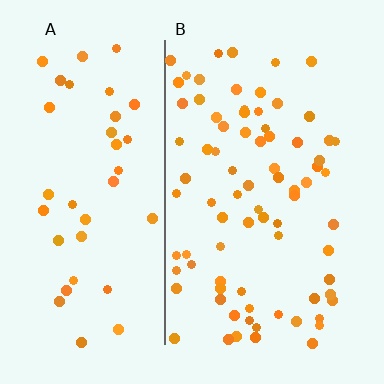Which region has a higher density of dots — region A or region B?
B (the right).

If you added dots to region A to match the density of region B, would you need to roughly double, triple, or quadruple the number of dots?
Approximately double.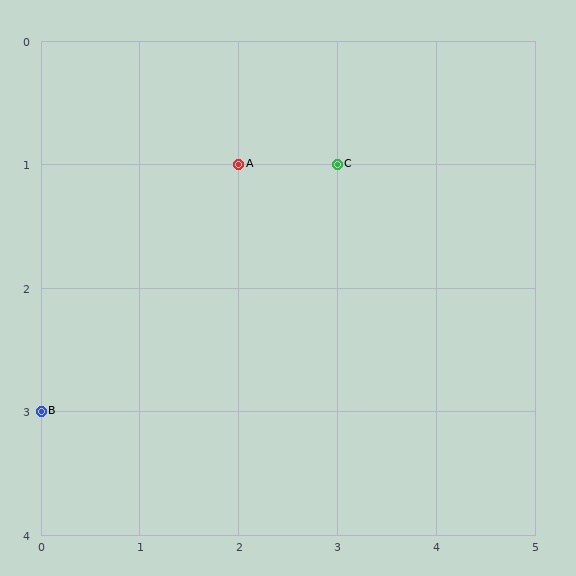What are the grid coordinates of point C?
Point C is at grid coordinates (3, 1).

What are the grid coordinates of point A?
Point A is at grid coordinates (2, 1).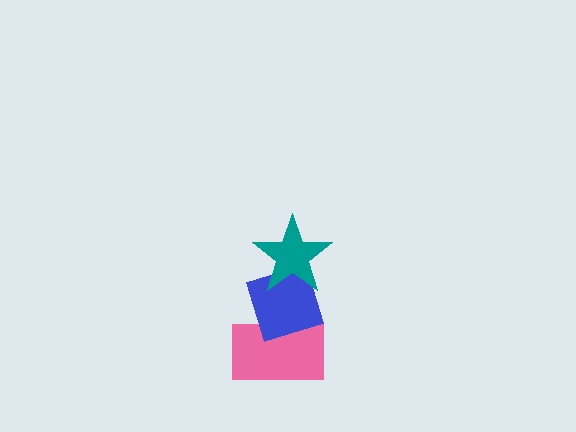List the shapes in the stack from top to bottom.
From top to bottom: the teal star, the blue diamond, the pink rectangle.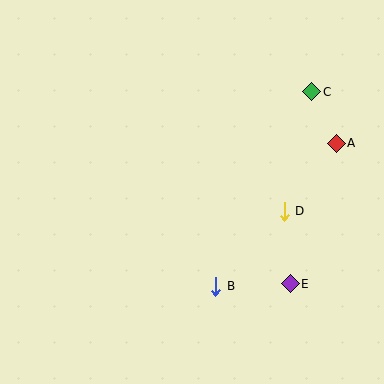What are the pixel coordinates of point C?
Point C is at (312, 92).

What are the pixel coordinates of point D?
Point D is at (284, 211).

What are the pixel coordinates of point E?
Point E is at (290, 284).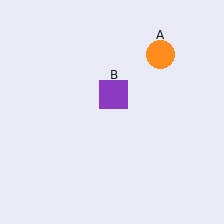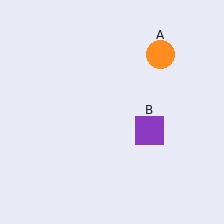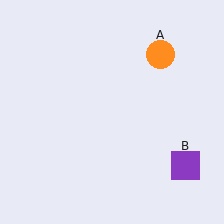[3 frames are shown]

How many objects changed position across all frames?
1 object changed position: purple square (object B).